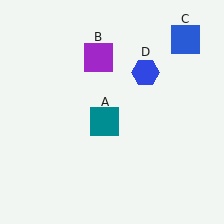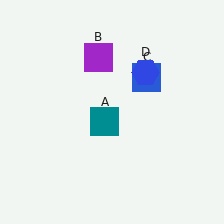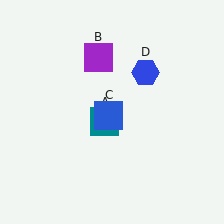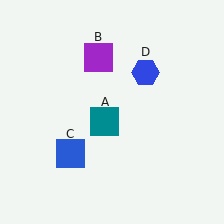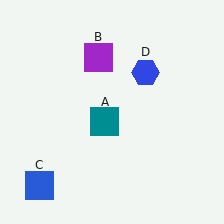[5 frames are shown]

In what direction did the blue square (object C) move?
The blue square (object C) moved down and to the left.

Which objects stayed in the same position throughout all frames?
Teal square (object A) and purple square (object B) and blue hexagon (object D) remained stationary.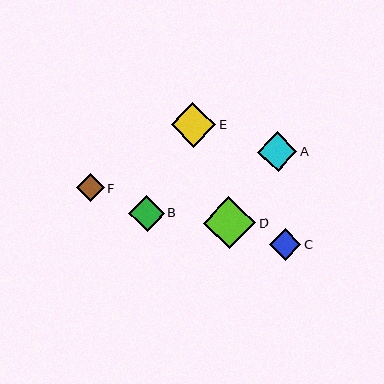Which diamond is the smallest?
Diamond F is the smallest with a size of approximately 28 pixels.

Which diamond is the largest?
Diamond D is the largest with a size of approximately 52 pixels.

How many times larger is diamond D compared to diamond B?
Diamond D is approximately 1.4 times the size of diamond B.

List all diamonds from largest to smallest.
From largest to smallest: D, E, A, B, C, F.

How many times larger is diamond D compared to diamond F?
Diamond D is approximately 1.9 times the size of diamond F.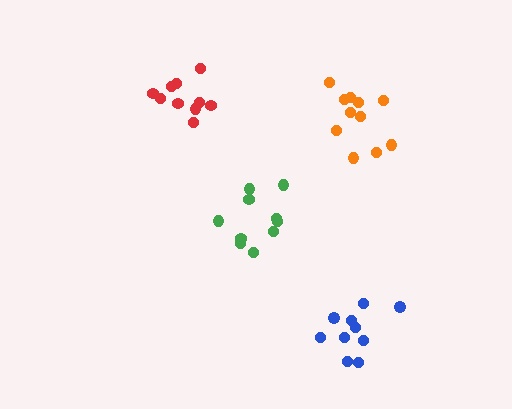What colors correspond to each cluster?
The clusters are colored: red, blue, green, orange.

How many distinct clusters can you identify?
There are 4 distinct clusters.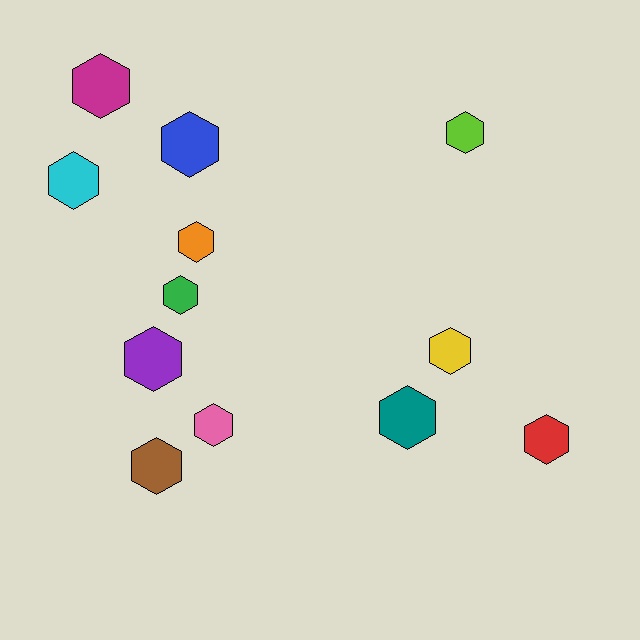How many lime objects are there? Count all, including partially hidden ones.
There is 1 lime object.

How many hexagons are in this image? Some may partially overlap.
There are 12 hexagons.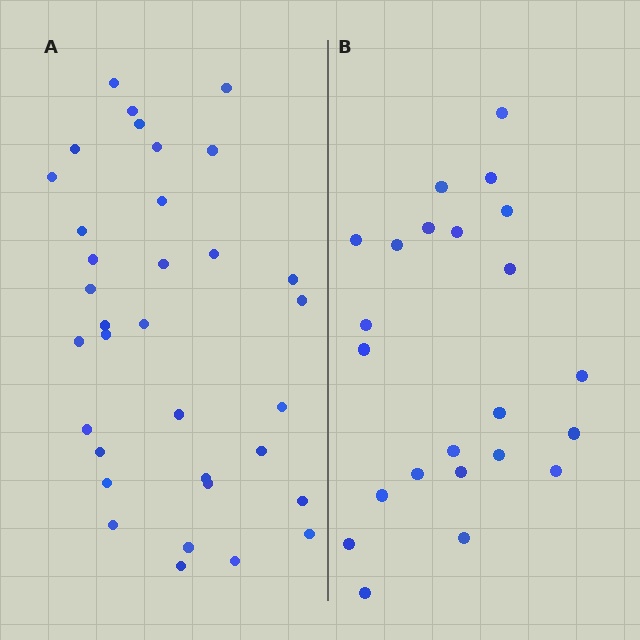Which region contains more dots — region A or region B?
Region A (the left region) has more dots.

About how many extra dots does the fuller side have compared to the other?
Region A has roughly 12 or so more dots than region B.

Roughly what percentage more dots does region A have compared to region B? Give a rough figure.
About 50% more.